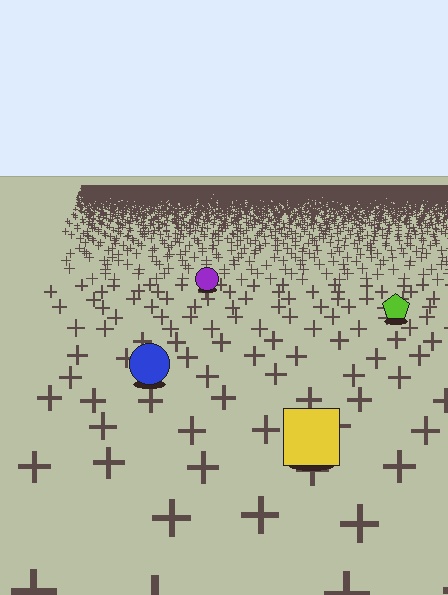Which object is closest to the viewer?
The yellow square is closest. The texture marks near it are larger and more spread out.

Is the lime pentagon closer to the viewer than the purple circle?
Yes. The lime pentagon is closer — you can tell from the texture gradient: the ground texture is coarser near it.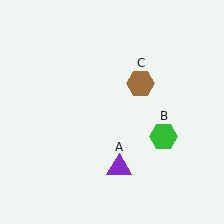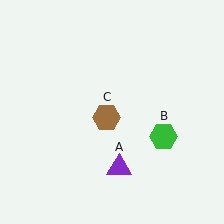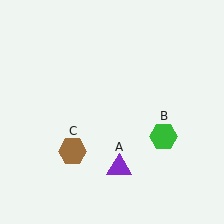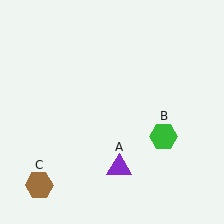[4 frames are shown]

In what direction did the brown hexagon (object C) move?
The brown hexagon (object C) moved down and to the left.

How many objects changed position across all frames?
1 object changed position: brown hexagon (object C).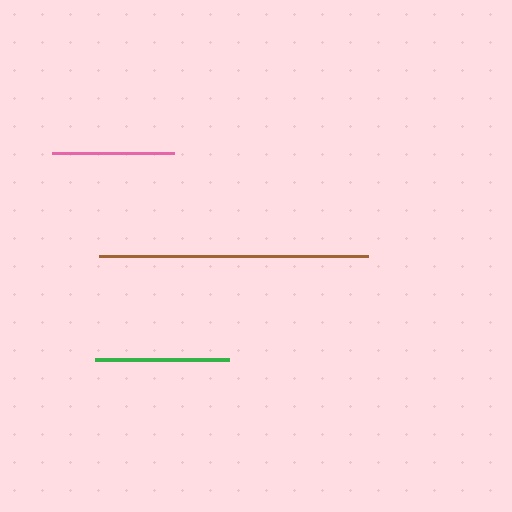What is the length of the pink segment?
The pink segment is approximately 122 pixels long.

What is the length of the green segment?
The green segment is approximately 134 pixels long.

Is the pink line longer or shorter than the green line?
The green line is longer than the pink line.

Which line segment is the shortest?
The pink line is the shortest at approximately 122 pixels.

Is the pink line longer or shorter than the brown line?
The brown line is longer than the pink line.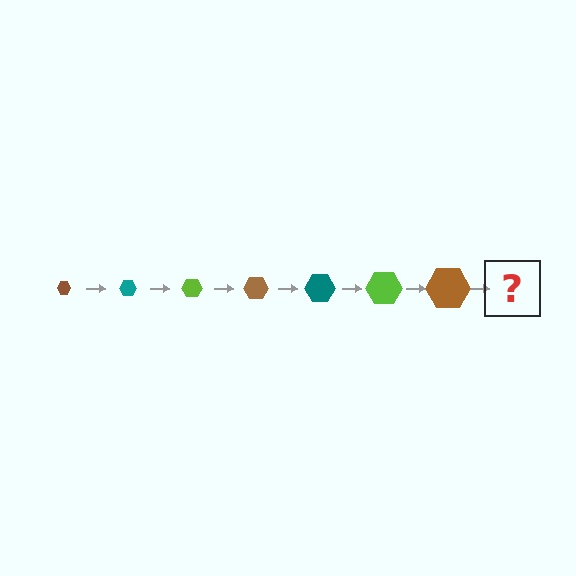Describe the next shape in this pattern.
It should be a teal hexagon, larger than the previous one.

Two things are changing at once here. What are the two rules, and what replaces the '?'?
The two rules are that the hexagon grows larger each step and the color cycles through brown, teal, and lime. The '?' should be a teal hexagon, larger than the previous one.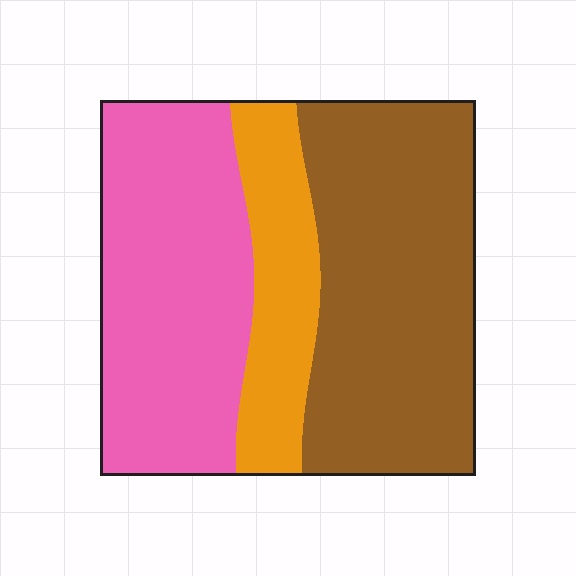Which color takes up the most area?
Brown, at roughly 45%.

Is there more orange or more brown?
Brown.